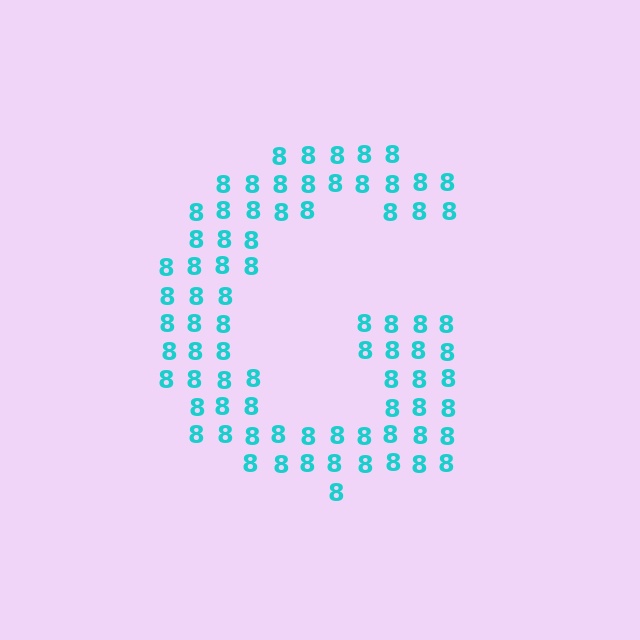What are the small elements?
The small elements are digit 8's.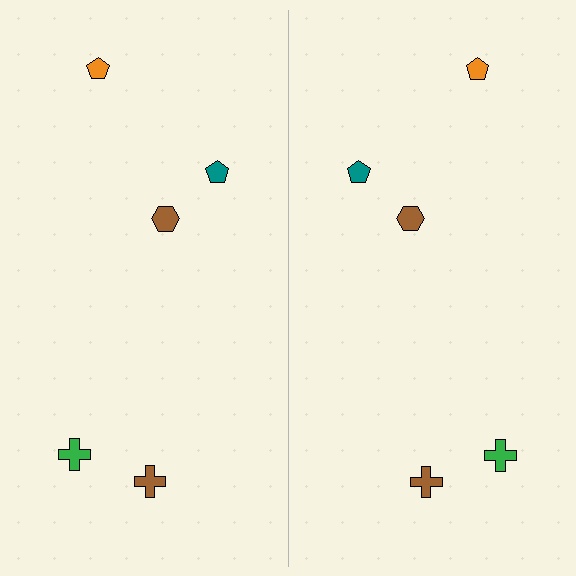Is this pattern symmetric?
Yes, this pattern has bilateral (reflection) symmetry.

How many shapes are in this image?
There are 10 shapes in this image.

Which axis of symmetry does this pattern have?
The pattern has a vertical axis of symmetry running through the center of the image.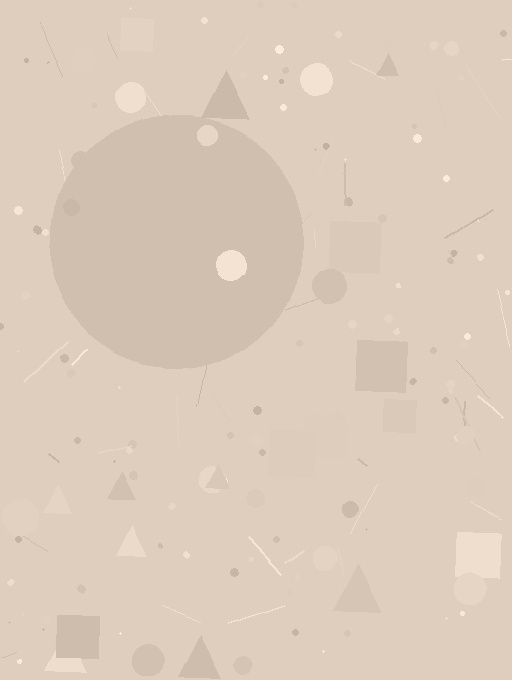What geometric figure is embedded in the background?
A circle is embedded in the background.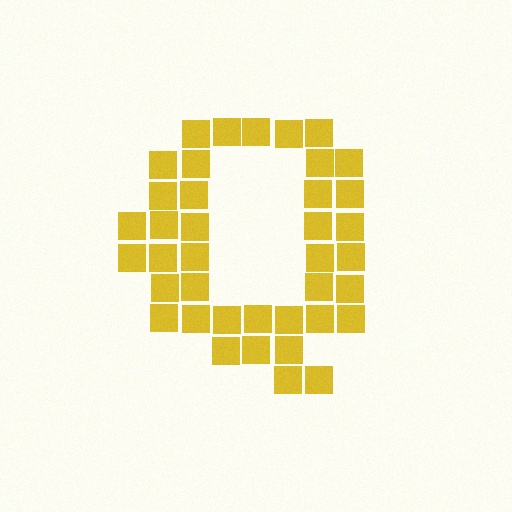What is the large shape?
The large shape is the letter Q.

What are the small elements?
The small elements are squares.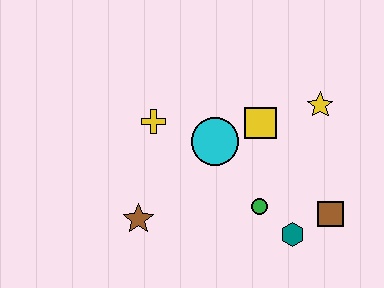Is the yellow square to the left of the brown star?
No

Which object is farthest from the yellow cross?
The brown square is farthest from the yellow cross.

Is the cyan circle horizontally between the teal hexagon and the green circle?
No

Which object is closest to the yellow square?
The cyan circle is closest to the yellow square.